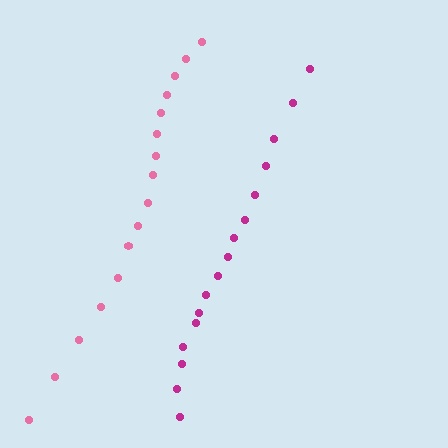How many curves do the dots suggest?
There are 2 distinct paths.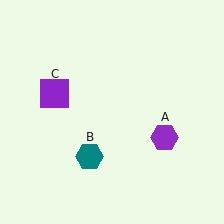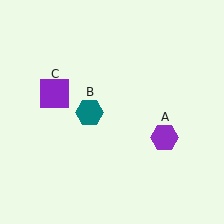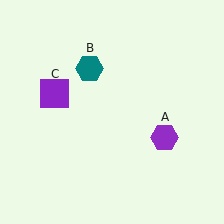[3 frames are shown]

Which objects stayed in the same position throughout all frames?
Purple hexagon (object A) and purple square (object C) remained stationary.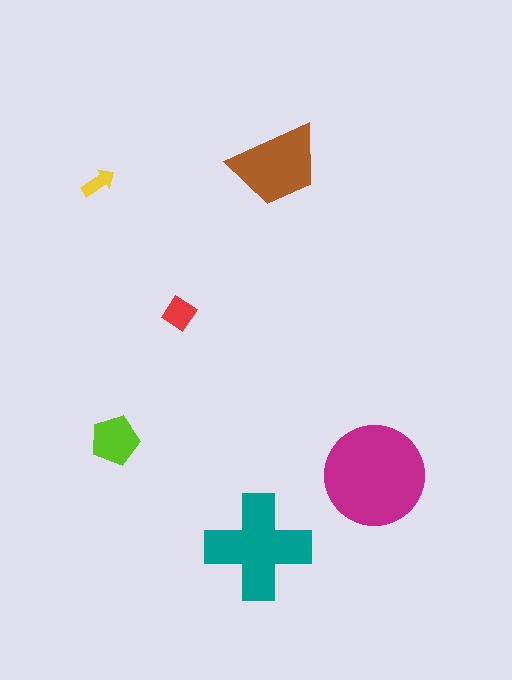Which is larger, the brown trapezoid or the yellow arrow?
The brown trapezoid.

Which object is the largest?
The magenta circle.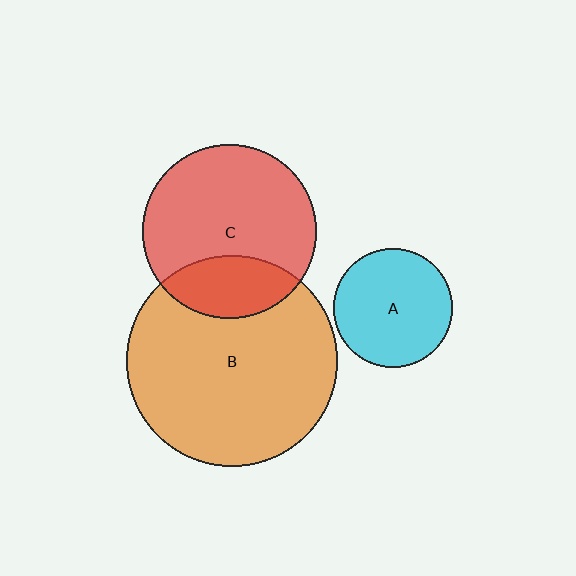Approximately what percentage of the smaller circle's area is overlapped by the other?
Approximately 25%.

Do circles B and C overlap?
Yes.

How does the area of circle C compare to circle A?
Approximately 2.1 times.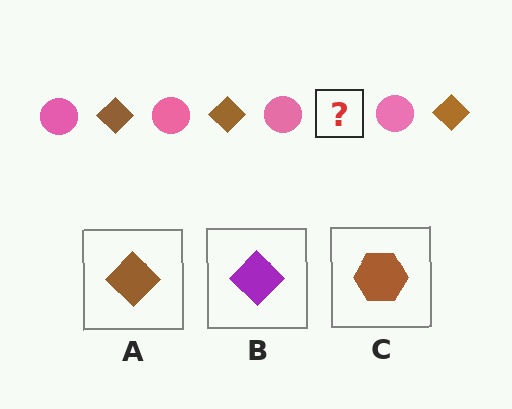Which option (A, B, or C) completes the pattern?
A.